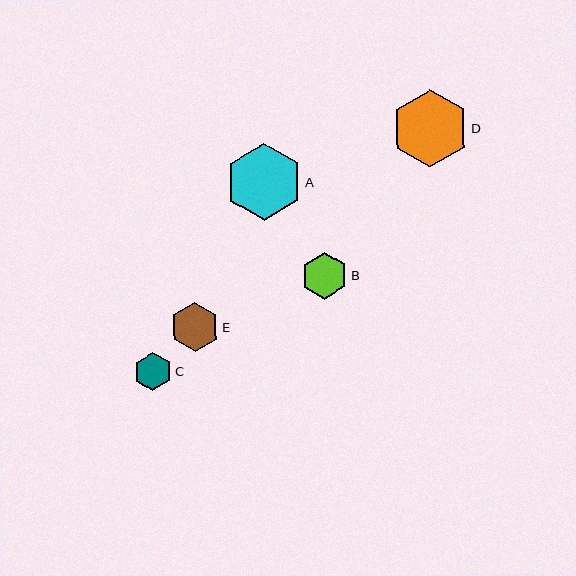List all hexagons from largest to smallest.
From largest to smallest: D, A, E, B, C.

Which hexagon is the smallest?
Hexagon C is the smallest with a size of approximately 38 pixels.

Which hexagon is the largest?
Hexagon D is the largest with a size of approximately 77 pixels.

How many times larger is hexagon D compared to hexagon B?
Hexagon D is approximately 1.7 times the size of hexagon B.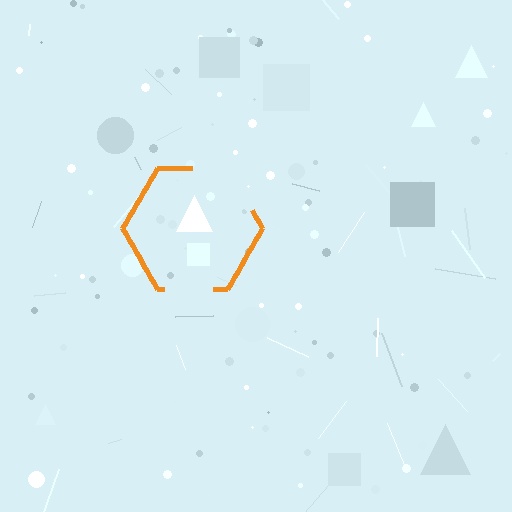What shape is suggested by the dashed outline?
The dashed outline suggests a hexagon.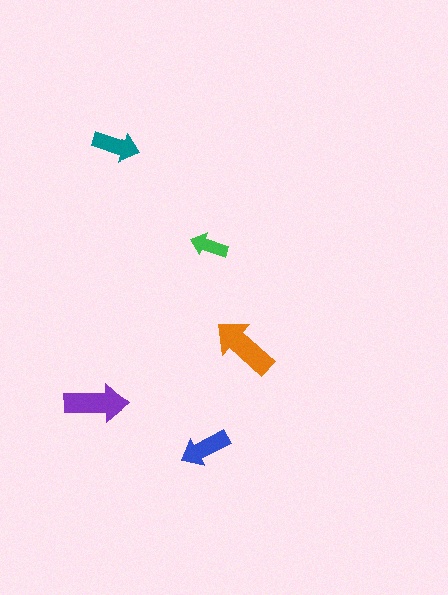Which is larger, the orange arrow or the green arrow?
The orange one.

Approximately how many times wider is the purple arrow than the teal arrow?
About 1.5 times wider.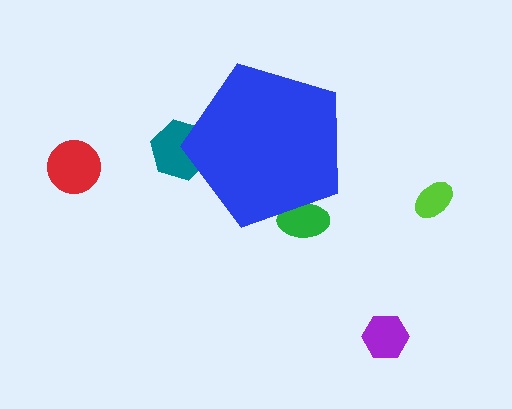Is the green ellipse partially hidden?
Yes, the green ellipse is partially hidden behind the blue pentagon.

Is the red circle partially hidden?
No, the red circle is fully visible.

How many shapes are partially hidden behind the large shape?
2 shapes are partially hidden.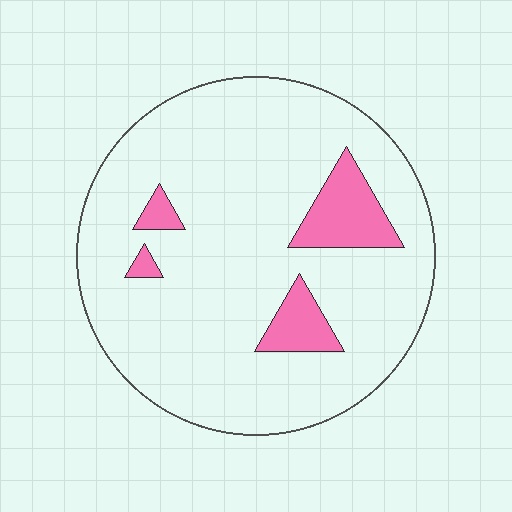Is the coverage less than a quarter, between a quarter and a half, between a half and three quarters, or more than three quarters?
Less than a quarter.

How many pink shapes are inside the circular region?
4.